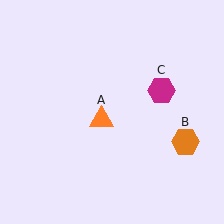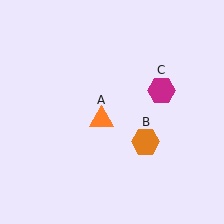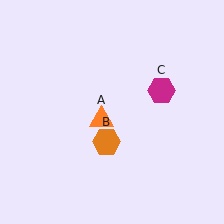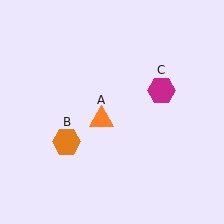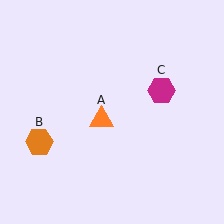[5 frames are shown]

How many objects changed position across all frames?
1 object changed position: orange hexagon (object B).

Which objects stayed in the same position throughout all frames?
Orange triangle (object A) and magenta hexagon (object C) remained stationary.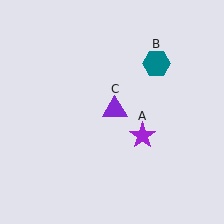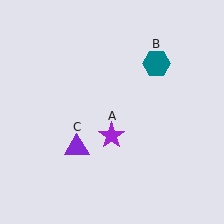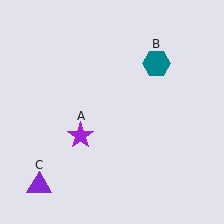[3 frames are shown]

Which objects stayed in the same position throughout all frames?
Teal hexagon (object B) remained stationary.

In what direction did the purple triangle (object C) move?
The purple triangle (object C) moved down and to the left.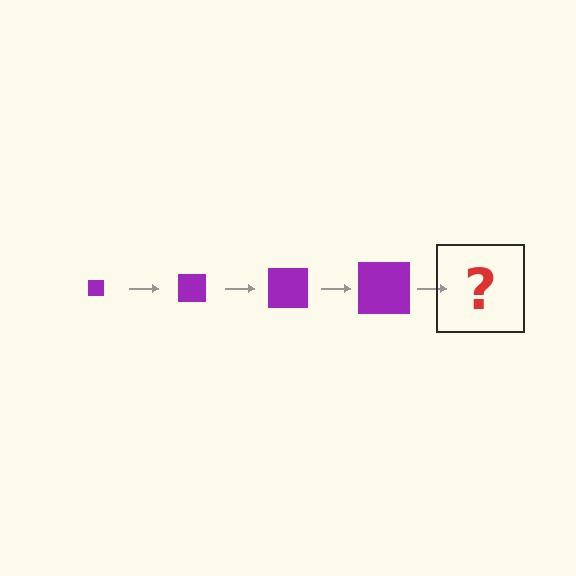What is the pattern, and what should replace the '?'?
The pattern is that the square gets progressively larger each step. The '?' should be a purple square, larger than the previous one.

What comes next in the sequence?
The next element should be a purple square, larger than the previous one.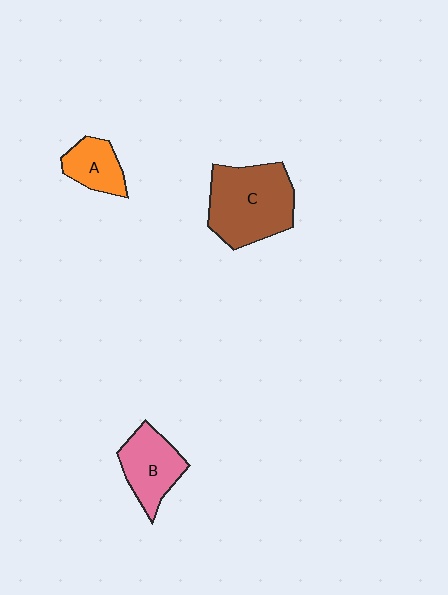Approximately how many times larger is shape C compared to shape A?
Approximately 2.3 times.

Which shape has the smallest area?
Shape A (orange).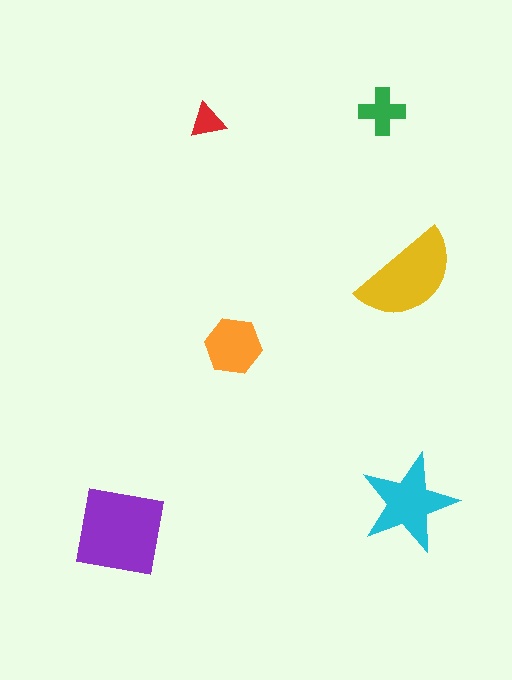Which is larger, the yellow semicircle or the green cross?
The yellow semicircle.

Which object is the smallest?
The red triangle.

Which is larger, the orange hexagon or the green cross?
The orange hexagon.